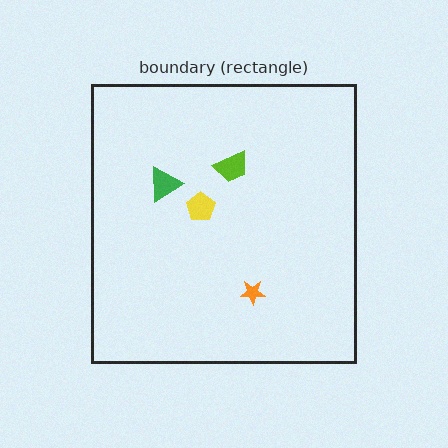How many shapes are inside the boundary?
4 inside, 0 outside.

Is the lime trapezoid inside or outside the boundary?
Inside.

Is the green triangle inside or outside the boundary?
Inside.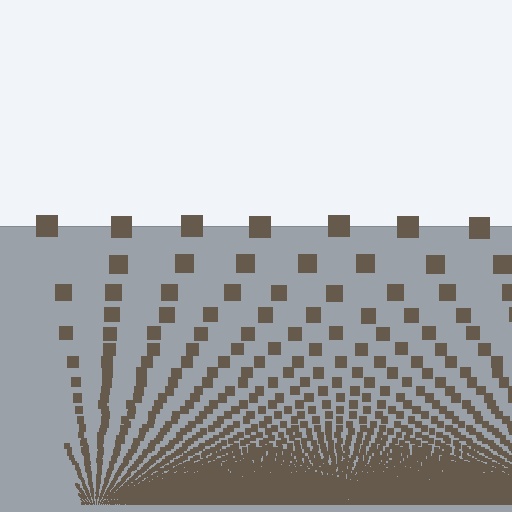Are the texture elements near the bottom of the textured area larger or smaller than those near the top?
Smaller. The gradient is inverted — elements near the bottom are smaller and denser.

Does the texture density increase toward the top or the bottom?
Density increases toward the bottom.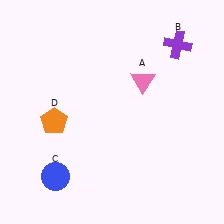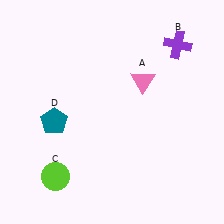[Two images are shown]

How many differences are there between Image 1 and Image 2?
There are 2 differences between the two images.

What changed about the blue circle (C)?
In Image 1, C is blue. In Image 2, it changed to lime.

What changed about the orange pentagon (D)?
In Image 1, D is orange. In Image 2, it changed to teal.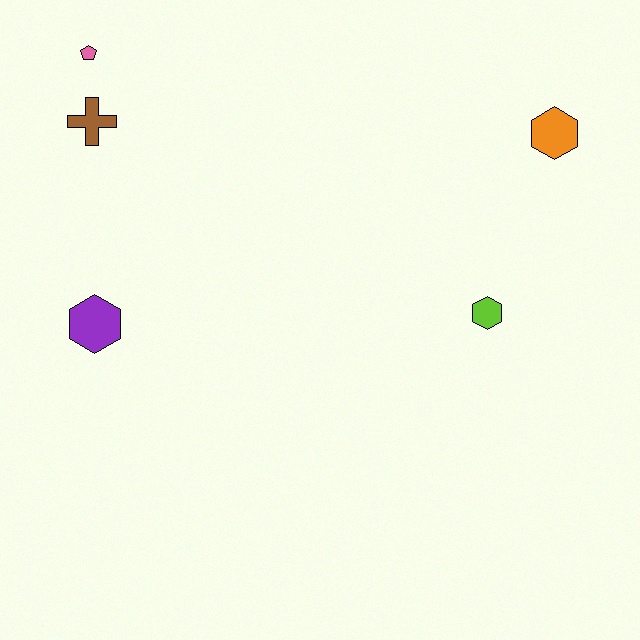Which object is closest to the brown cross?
The pink pentagon is closest to the brown cross.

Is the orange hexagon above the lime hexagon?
Yes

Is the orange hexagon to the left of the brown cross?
No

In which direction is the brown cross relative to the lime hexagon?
The brown cross is to the left of the lime hexagon.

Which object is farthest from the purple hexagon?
The orange hexagon is farthest from the purple hexagon.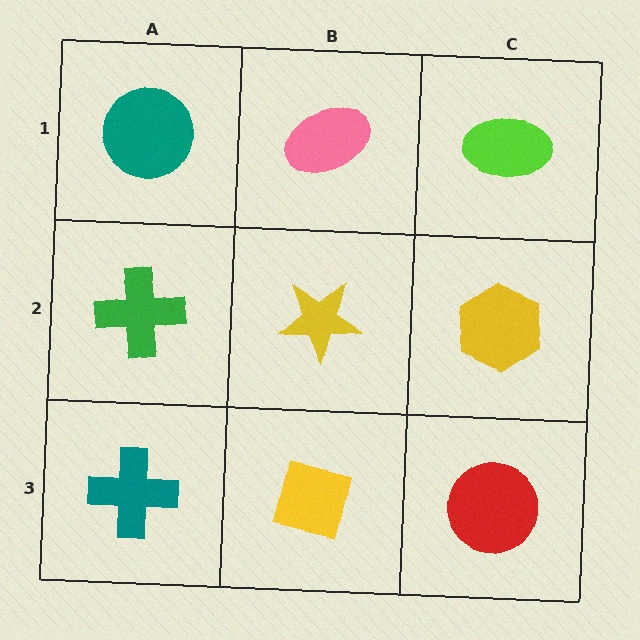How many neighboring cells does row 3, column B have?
3.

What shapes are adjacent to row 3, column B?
A yellow star (row 2, column B), a teal cross (row 3, column A), a red circle (row 3, column C).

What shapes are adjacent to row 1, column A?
A green cross (row 2, column A), a pink ellipse (row 1, column B).